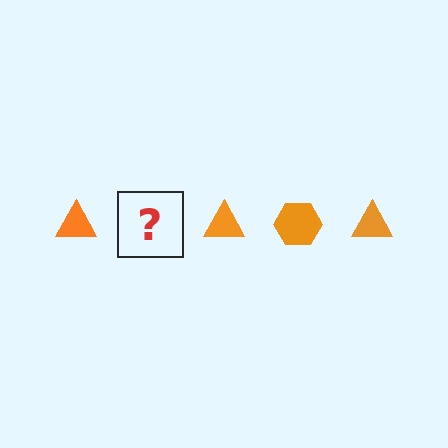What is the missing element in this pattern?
The missing element is an orange hexagon.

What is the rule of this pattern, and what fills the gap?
The rule is that the pattern cycles through triangle, hexagon shapes in orange. The gap should be filled with an orange hexagon.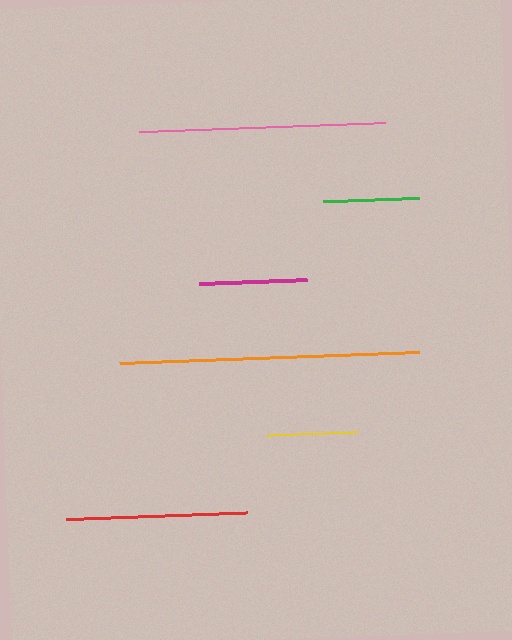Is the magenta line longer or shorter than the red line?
The red line is longer than the magenta line.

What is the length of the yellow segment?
The yellow segment is approximately 92 pixels long.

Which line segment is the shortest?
The yellow line is the shortest at approximately 92 pixels.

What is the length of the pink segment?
The pink segment is approximately 246 pixels long.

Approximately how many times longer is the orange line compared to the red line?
The orange line is approximately 1.7 times the length of the red line.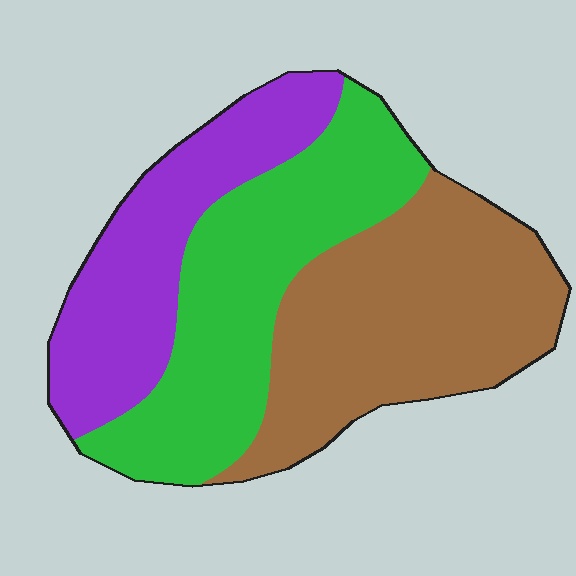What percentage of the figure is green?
Green covers roughly 35% of the figure.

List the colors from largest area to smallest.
From largest to smallest: brown, green, purple.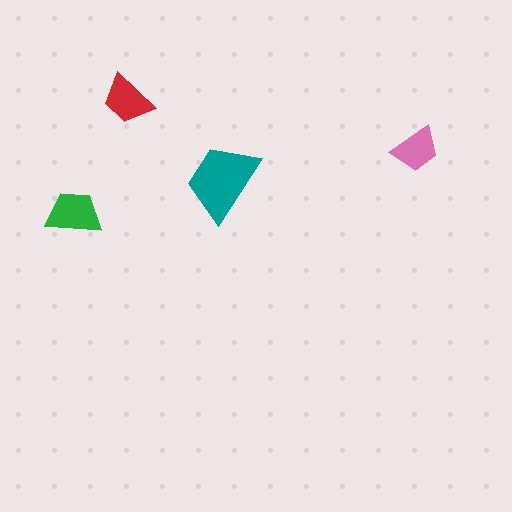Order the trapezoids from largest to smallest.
the teal one, the green one, the red one, the pink one.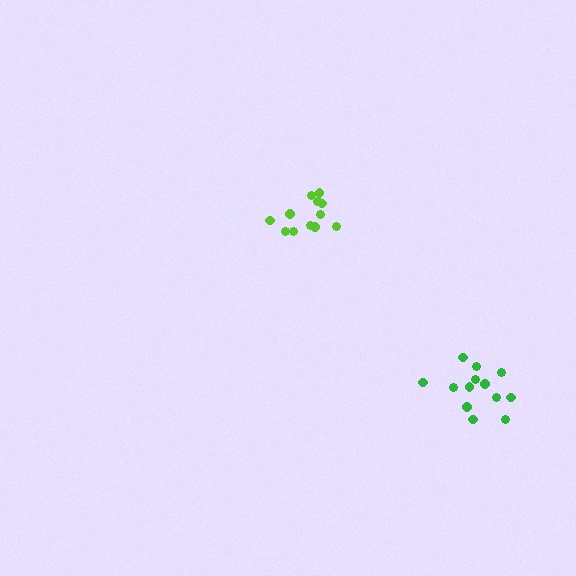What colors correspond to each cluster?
The clusters are colored: lime, green.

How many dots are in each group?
Group 1: 12 dots, Group 2: 13 dots (25 total).